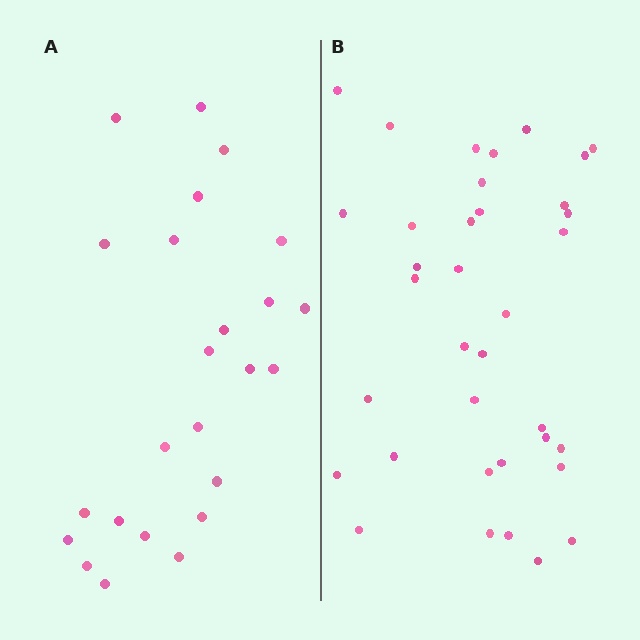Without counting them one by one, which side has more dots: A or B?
Region B (the right region) has more dots.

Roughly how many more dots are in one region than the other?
Region B has roughly 12 or so more dots than region A.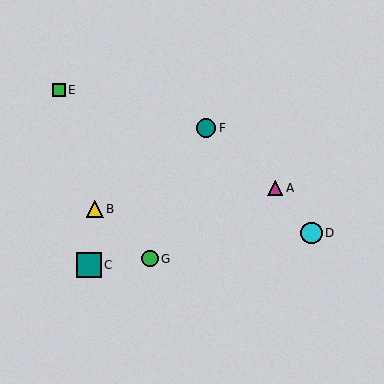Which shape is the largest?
The teal square (labeled C) is the largest.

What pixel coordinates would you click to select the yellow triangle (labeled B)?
Click at (95, 209) to select the yellow triangle B.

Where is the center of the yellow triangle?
The center of the yellow triangle is at (95, 209).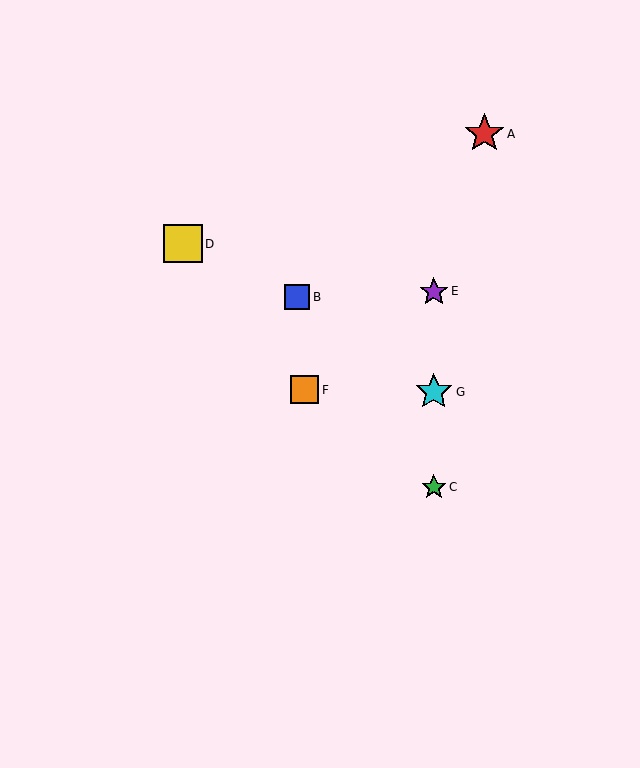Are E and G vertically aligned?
Yes, both are at x≈434.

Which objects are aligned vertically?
Objects C, E, G are aligned vertically.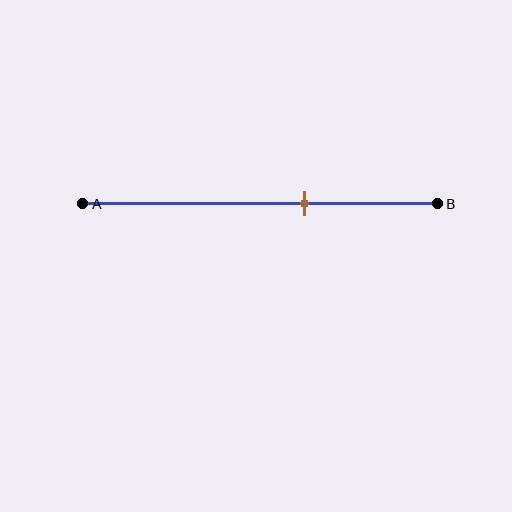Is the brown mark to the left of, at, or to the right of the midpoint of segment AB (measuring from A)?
The brown mark is to the right of the midpoint of segment AB.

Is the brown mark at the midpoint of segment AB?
No, the mark is at about 60% from A, not at the 50% midpoint.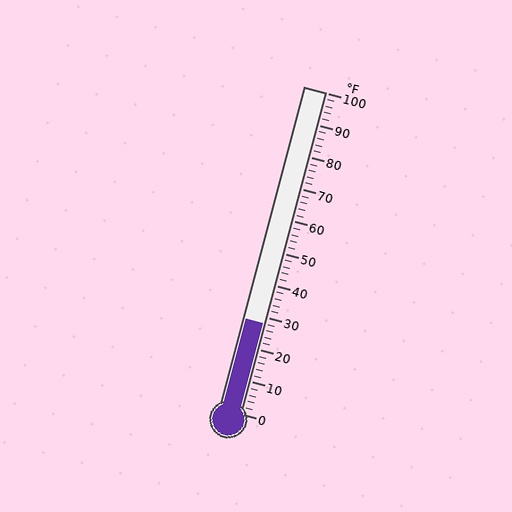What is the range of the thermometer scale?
The thermometer scale ranges from 0°F to 100°F.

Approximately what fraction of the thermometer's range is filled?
The thermometer is filled to approximately 30% of its range.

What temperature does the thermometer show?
The thermometer shows approximately 28°F.